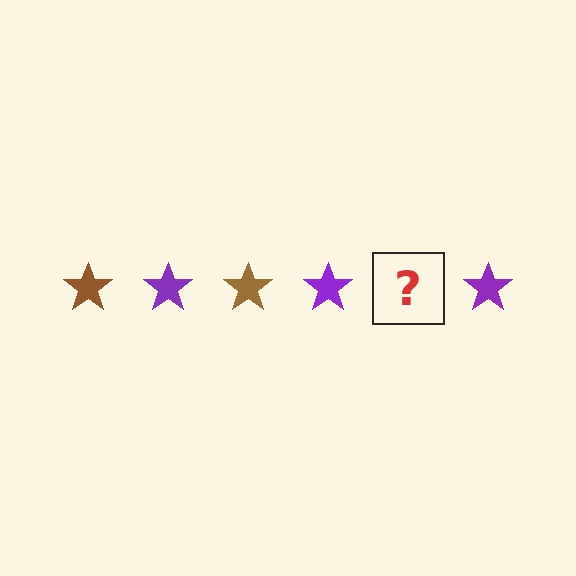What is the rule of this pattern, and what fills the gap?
The rule is that the pattern cycles through brown, purple stars. The gap should be filled with a brown star.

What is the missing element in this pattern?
The missing element is a brown star.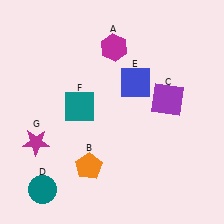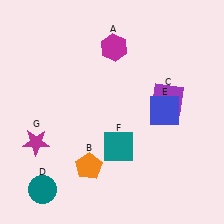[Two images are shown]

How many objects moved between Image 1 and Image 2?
2 objects moved between the two images.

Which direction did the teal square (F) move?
The teal square (F) moved down.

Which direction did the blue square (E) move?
The blue square (E) moved right.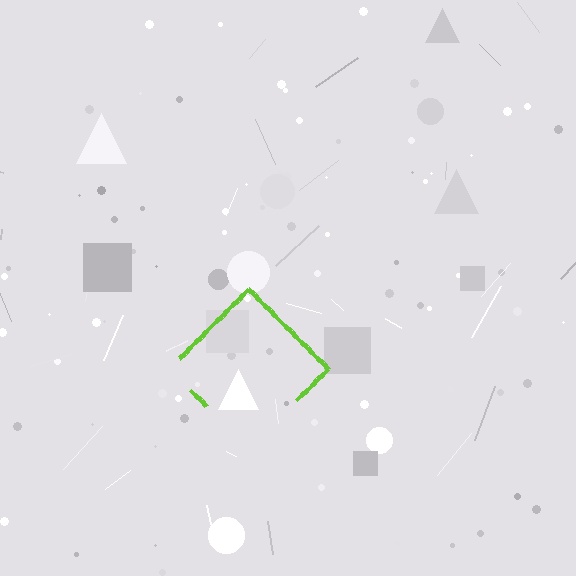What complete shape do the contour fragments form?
The contour fragments form a diamond.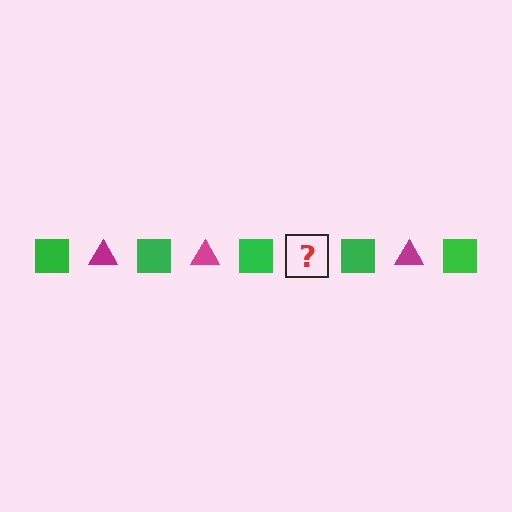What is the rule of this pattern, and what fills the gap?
The rule is that the pattern alternates between green square and magenta triangle. The gap should be filled with a magenta triangle.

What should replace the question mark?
The question mark should be replaced with a magenta triangle.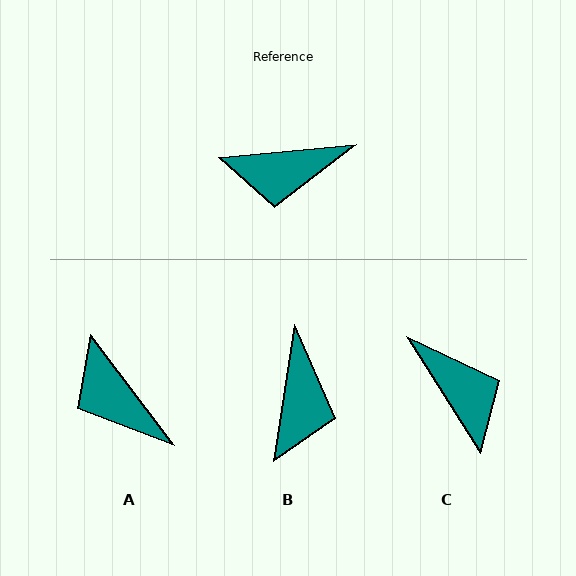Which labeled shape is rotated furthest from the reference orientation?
C, about 117 degrees away.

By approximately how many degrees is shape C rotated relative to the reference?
Approximately 117 degrees counter-clockwise.